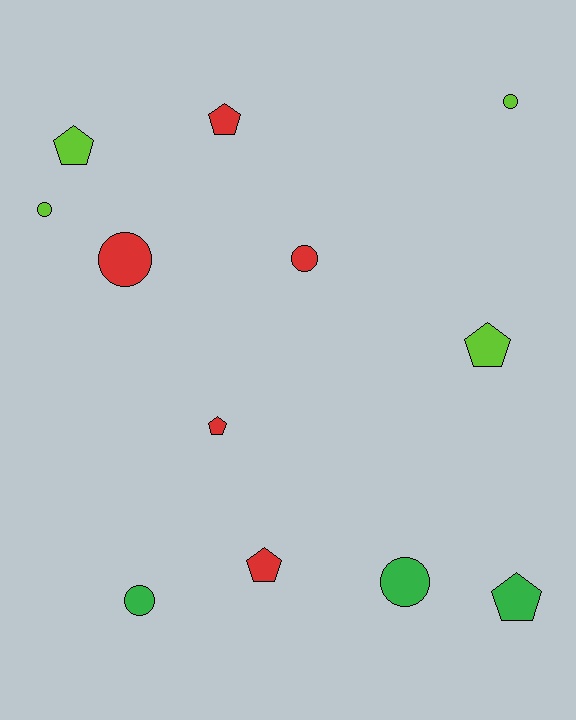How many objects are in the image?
There are 12 objects.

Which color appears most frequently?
Red, with 5 objects.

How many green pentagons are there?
There is 1 green pentagon.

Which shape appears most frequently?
Circle, with 6 objects.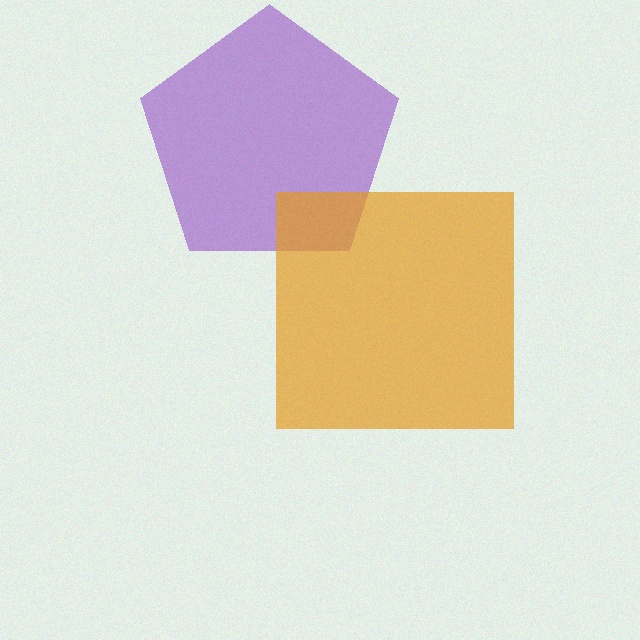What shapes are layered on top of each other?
The layered shapes are: a purple pentagon, an orange square.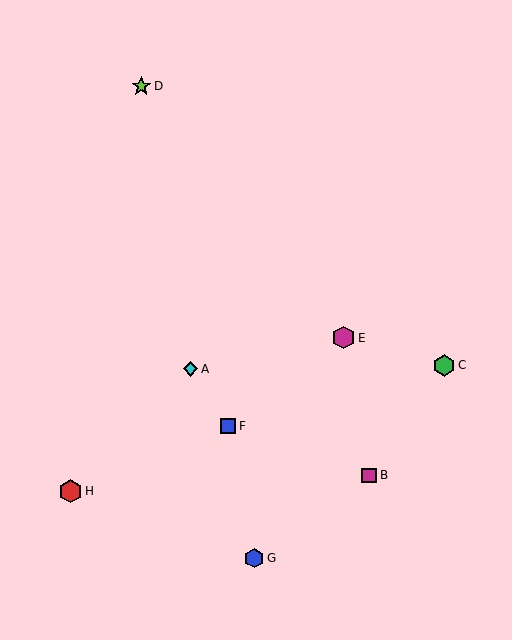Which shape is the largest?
The red hexagon (labeled H) is the largest.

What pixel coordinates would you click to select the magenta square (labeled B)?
Click at (369, 475) to select the magenta square B.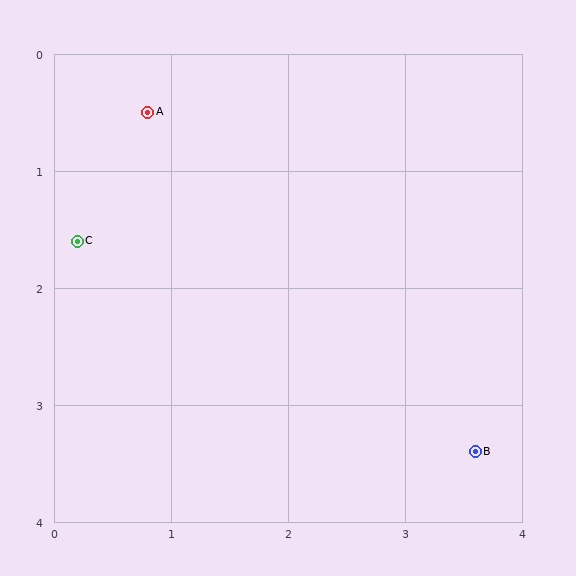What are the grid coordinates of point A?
Point A is at approximately (0.8, 0.5).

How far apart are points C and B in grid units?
Points C and B are about 3.8 grid units apart.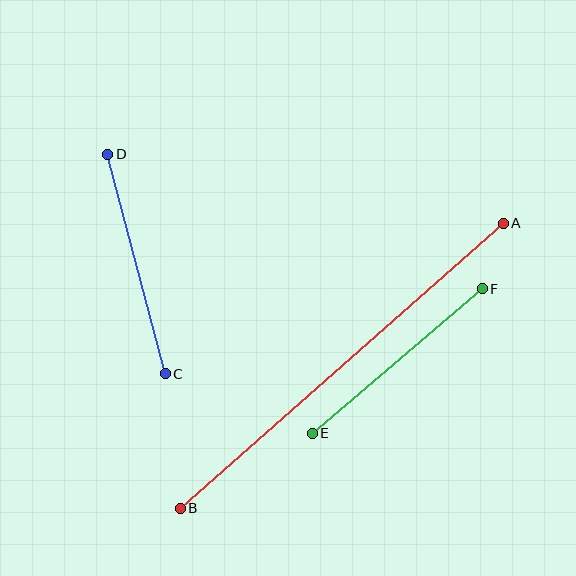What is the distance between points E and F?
The distance is approximately 223 pixels.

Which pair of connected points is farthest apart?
Points A and B are farthest apart.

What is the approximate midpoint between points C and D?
The midpoint is at approximately (137, 264) pixels.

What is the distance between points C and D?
The distance is approximately 227 pixels.